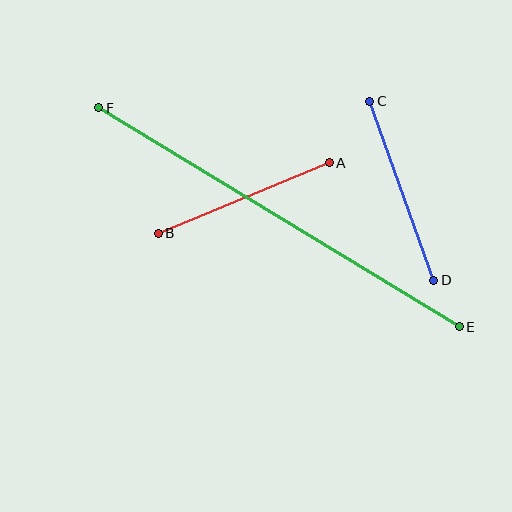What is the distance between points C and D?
The distance is approximately 190 pixels.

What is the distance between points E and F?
The distance is approximately 422 pixels.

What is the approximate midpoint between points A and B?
The midpoint is at approximately (244, 198) pixels.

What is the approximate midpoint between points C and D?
The midpoint is at approximately (402, 191) pixels.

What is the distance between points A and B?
The distance is approximately 185 pixels.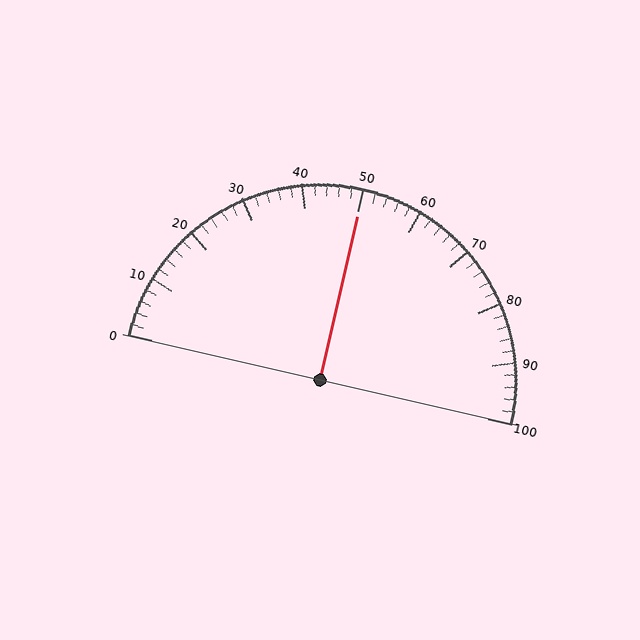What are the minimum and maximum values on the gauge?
The gauge ranges from 0 to 100.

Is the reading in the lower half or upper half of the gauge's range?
The reading is in the upper half of the range (0 to 100).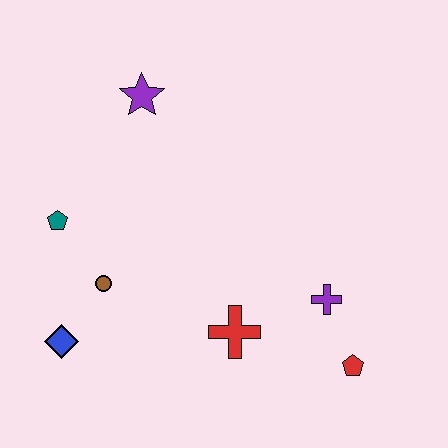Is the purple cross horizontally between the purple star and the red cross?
No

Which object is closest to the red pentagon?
The purple cross is closest to the red pentagon.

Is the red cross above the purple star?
No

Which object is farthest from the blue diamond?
The red pentagon is farthest from the blue diamond.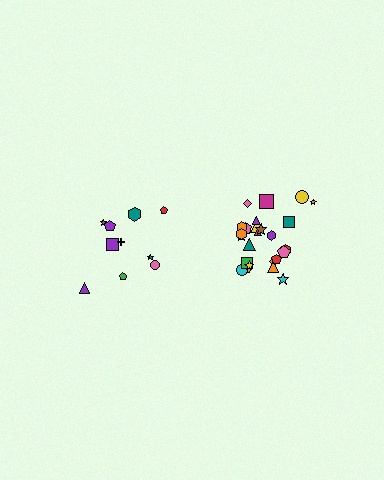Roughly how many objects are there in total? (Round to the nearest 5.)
Roughly 35 objects in total.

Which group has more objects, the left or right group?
The right group.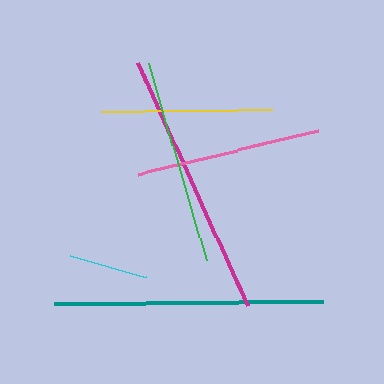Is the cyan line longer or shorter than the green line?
The green line is longer than the cyan line.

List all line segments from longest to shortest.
From longest to shortest: teal, magenta, green, pink, yellow, cyan.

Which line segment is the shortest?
The cyan line is the shortest at approximately 80 pixels.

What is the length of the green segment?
The green segment is approximately 204 pixels long.